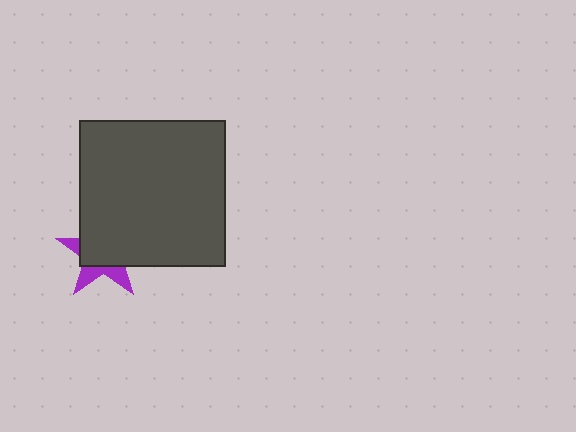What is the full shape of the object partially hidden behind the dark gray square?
The partially hidden object is a purple star.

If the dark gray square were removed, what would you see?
You would see the complete purple star.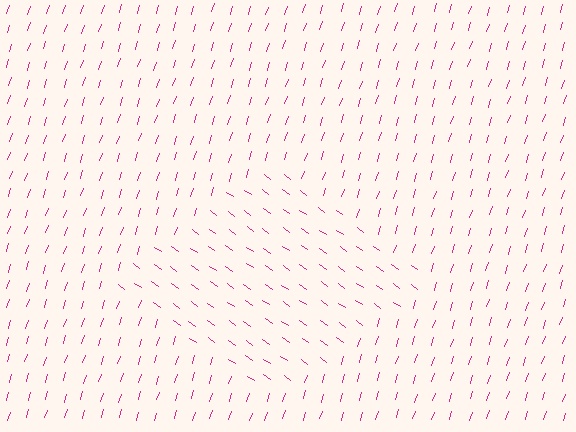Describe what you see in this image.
The image is filled with small magenta line segments. A diamond region in the image has lines oriented differently from the surrounding lines, creating a visible texture boundary.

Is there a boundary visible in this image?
Yes, there is a texture boundary formed by a change in line orientation.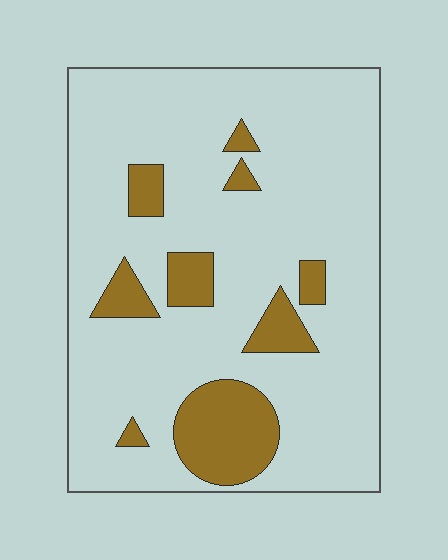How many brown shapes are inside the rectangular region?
9.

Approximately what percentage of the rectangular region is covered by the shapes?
Approximately 15%.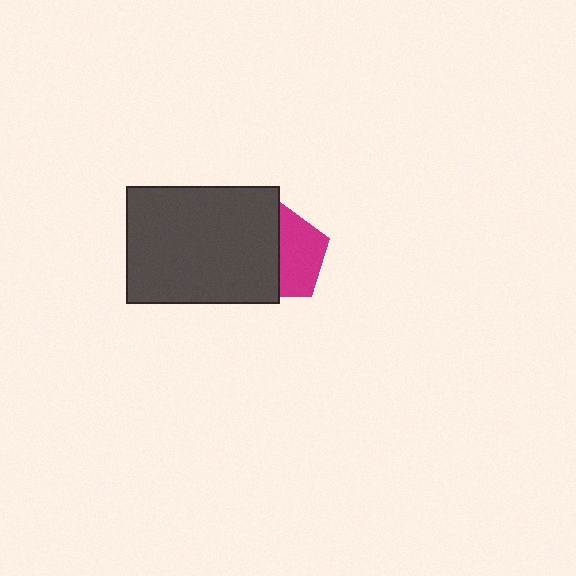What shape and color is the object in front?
The object in front is a dark gray rectangle.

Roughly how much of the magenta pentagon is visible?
About half of it is visible (roughly 51%).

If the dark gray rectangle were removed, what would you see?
You would see the complete magenta pentagon.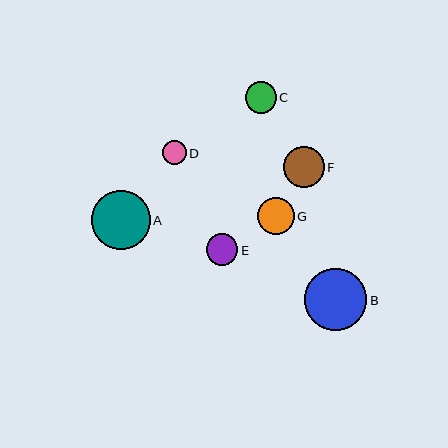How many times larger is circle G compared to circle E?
Circle G is approximately 1.2 times the size of circle E.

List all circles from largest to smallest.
From largest to smallest: B, A, F, G, E, C, D.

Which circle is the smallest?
Circle D is the smallest with a size of approximately 24 pixels.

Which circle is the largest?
Circle B is the largest with a size of approximately 62 pixels.